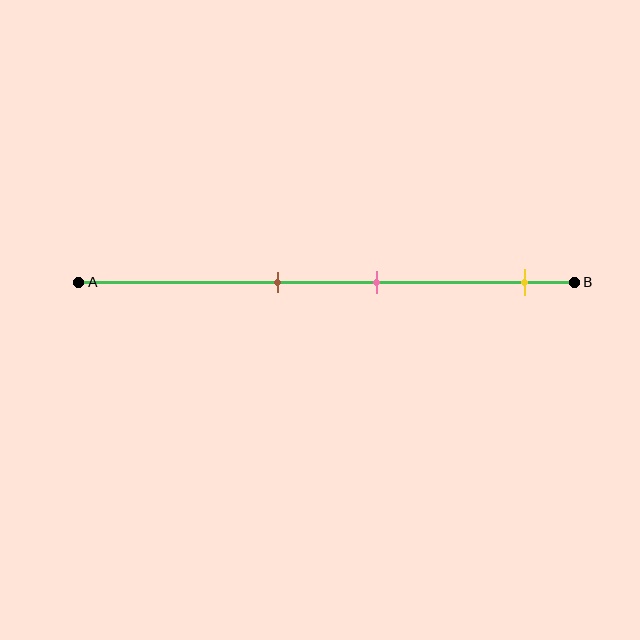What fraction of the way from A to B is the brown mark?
The brown mark is approximately 40% (0.4) of the way from A to B.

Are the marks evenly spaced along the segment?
No, the marks are not evenly spaced.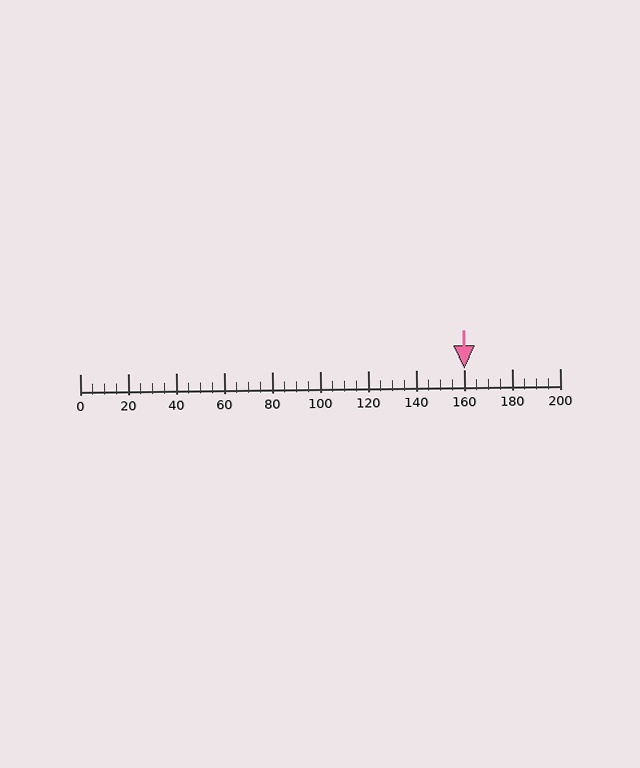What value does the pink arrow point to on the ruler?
The pink arrow points to approximately 160.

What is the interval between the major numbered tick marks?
The major tick marks are spaced 20 units apart.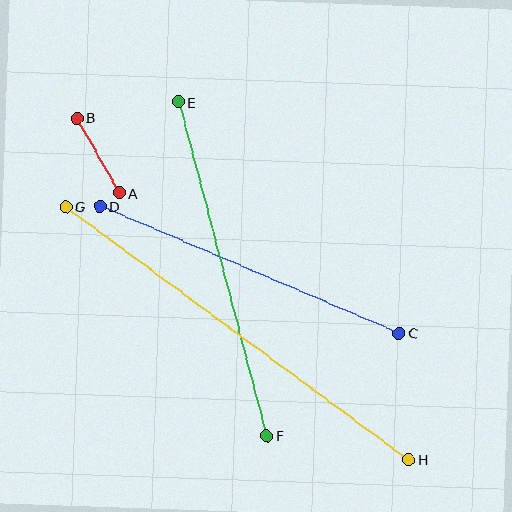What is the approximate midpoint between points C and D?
The midpoint is at approximately (249, 270) pixels.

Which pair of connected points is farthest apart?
Points G and H are farthest apart.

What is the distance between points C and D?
The distance is approximately 325 pixels.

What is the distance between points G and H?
The distance is approximately 426 pixels.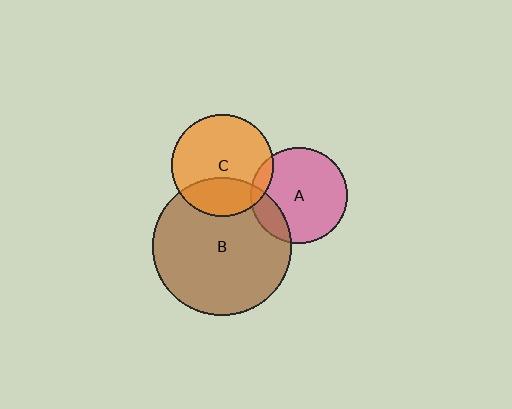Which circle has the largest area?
Circle B (brown).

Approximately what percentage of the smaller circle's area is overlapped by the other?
Approximately 15%.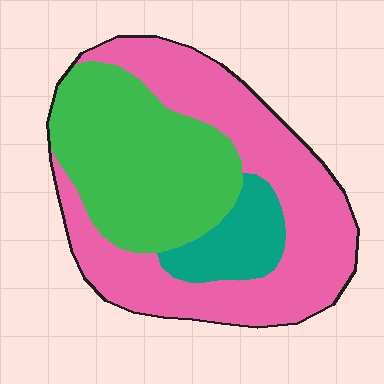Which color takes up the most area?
Pink, at roughly 50%.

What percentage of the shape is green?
Green covers 38% of the shape.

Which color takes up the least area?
Teal, at roughly 10%.